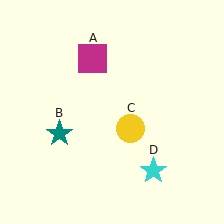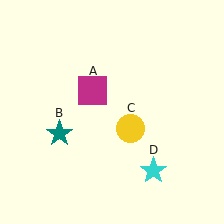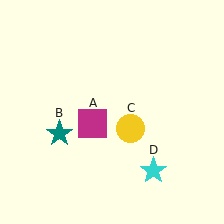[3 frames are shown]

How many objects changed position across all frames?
1 object changed position: magenta square (object A).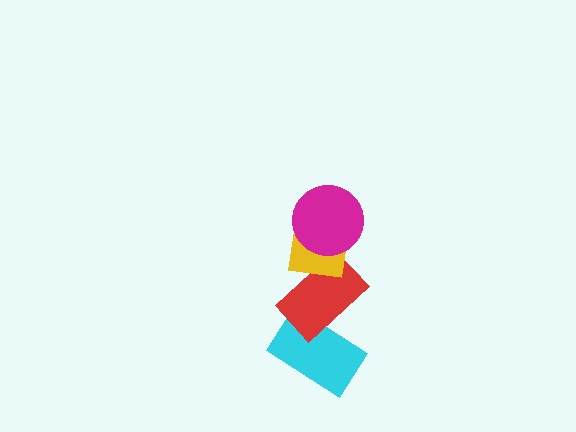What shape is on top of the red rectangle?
The yellow square is on top of the red rectangle.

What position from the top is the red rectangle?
The red rectangle is 3rd from the top.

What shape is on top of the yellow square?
The magenta circle is on top of the yellow square.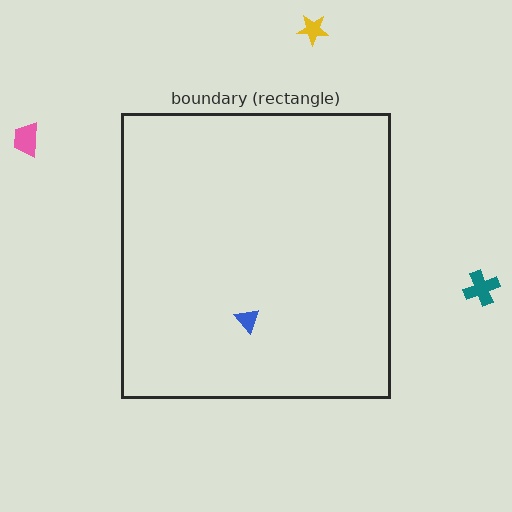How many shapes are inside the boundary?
1 inside, 3 outside.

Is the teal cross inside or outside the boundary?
Outside.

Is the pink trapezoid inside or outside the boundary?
Outside.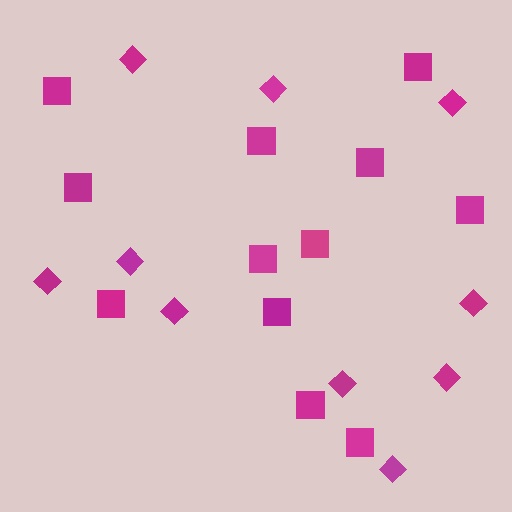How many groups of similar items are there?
There are 2 groups: one group of squares (12) and one group of diamonds (10).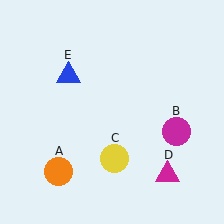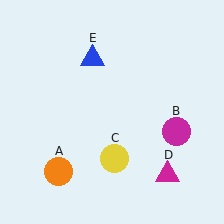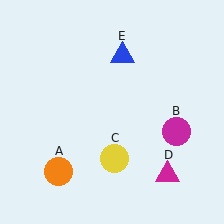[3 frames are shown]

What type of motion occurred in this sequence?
The blue triangle (object E) rotated clockwise around the center of the scene.